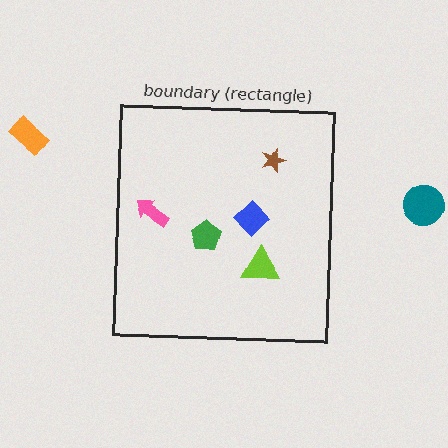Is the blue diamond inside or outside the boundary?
Inside.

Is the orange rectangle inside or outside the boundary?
Outside.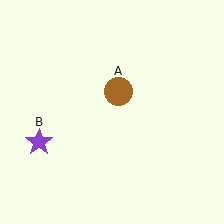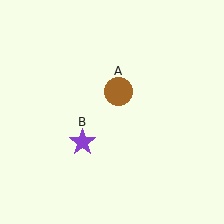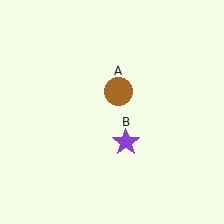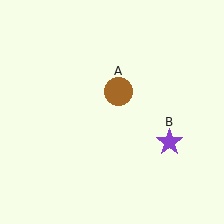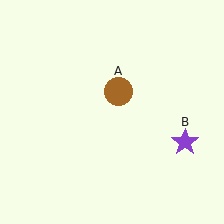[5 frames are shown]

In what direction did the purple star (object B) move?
The purple star (object B) moved right.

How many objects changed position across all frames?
1 object changed position: purple star (object B).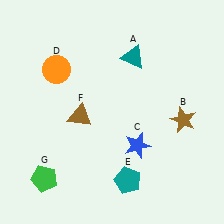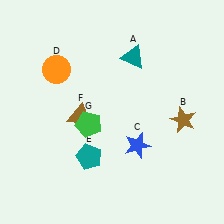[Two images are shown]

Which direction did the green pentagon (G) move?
The green pentagon (G) moved up.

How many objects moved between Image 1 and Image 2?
2 objects moved between the two images.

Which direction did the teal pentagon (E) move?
The teal pentagon (E) moved left.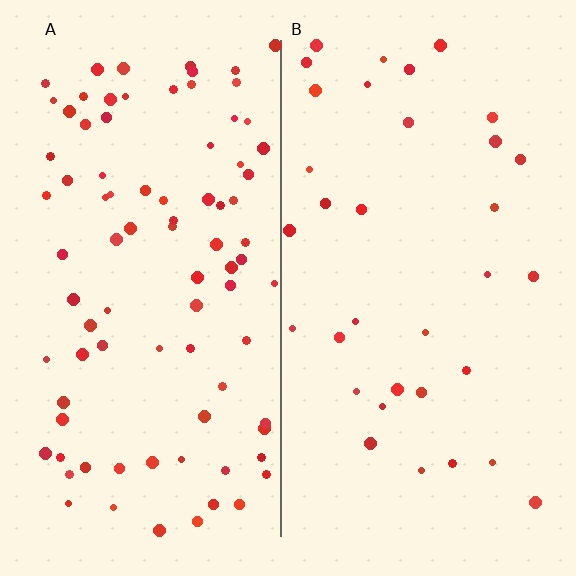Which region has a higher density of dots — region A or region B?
A (the left).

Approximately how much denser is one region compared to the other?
Approximately 2.6× — region A over region B.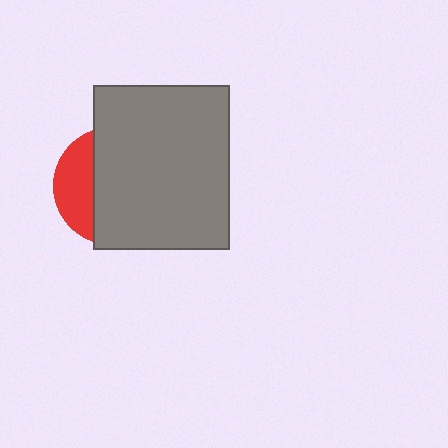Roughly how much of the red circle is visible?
A small part of it is visible (roughly 30%).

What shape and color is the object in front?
The object in front is a gray rectangle.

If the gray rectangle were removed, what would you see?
You would see the complete red circle.